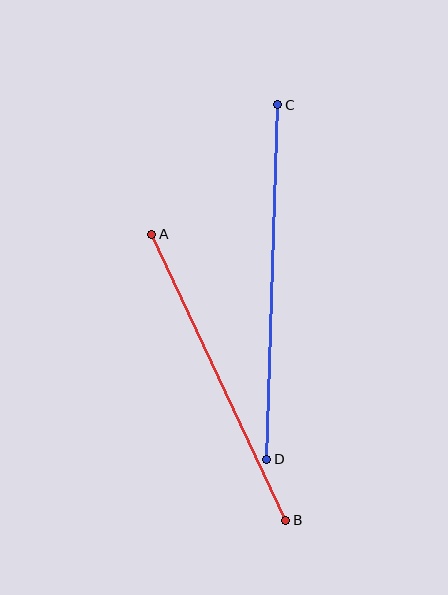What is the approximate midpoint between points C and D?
The midpoint is at approximately (272, 282) pixels.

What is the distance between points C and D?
The distance is approximately 355 pixels.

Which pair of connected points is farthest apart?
Points C and D are farthest apart.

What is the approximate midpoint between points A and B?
The midpoint is at approximately (219, 377) pixels.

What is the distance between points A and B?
The distance is approximately 316 pixels.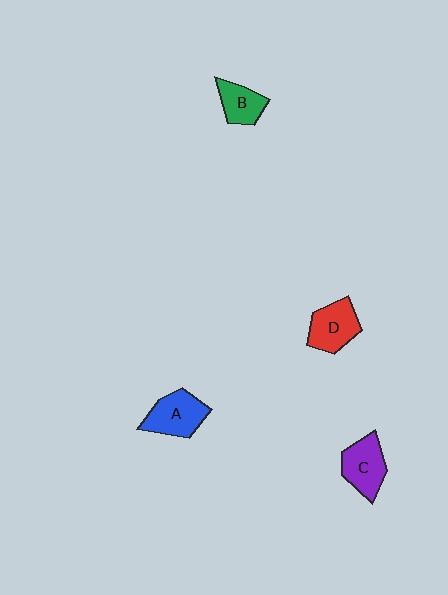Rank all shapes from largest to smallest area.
From largest to smallest: A (blue), C (purple), D (red), B (green).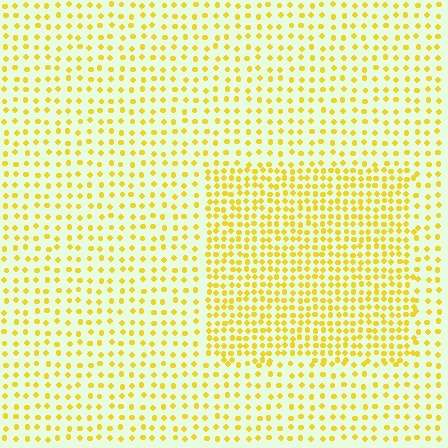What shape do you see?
I see a rectangle.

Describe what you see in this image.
The image contains small yellow elements arranged at two different densities. A rectangle-shaped region is visible where the elements are more densely packed than the surrounding area.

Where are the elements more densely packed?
The elements are more densely packed inside the rectangle boundary.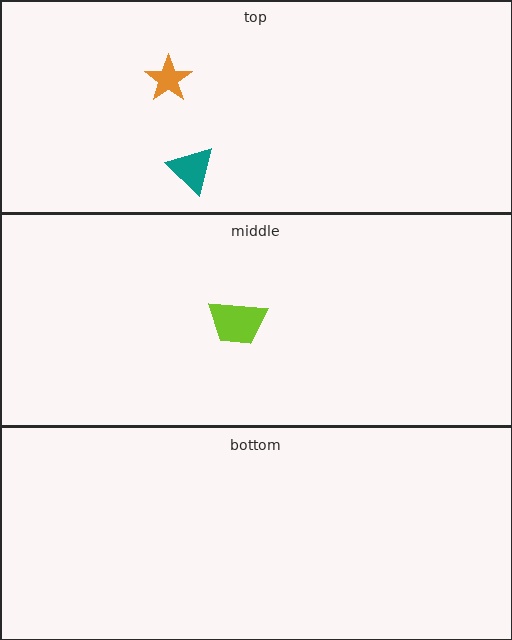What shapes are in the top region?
The teal triangle, the orange star.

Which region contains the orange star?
The top region.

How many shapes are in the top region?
2.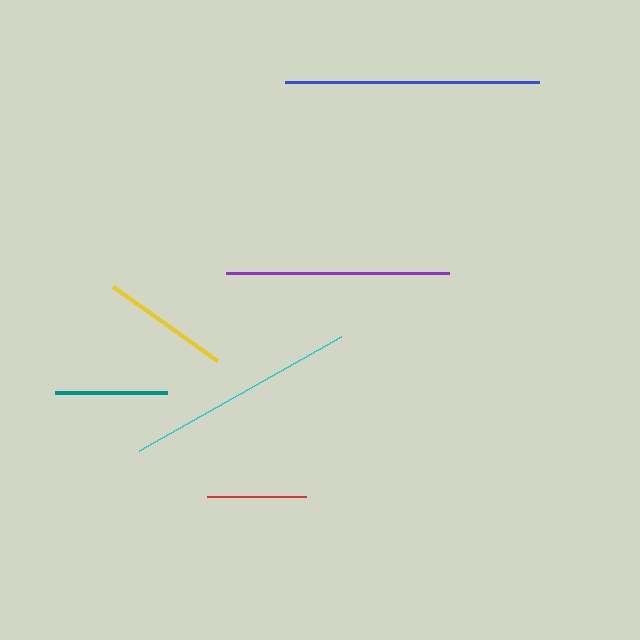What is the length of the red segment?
The red segment is approximately 100 pixels long.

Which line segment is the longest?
The blue line is the longest at approximately 254 pixels.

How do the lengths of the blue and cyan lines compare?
The blue and cyan lines are approximately the same length.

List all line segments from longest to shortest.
From longest to shortest: blue, cyan, purple, yellow, teal, red.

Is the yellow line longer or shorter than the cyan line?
The cyan line is longer than the yellow line.